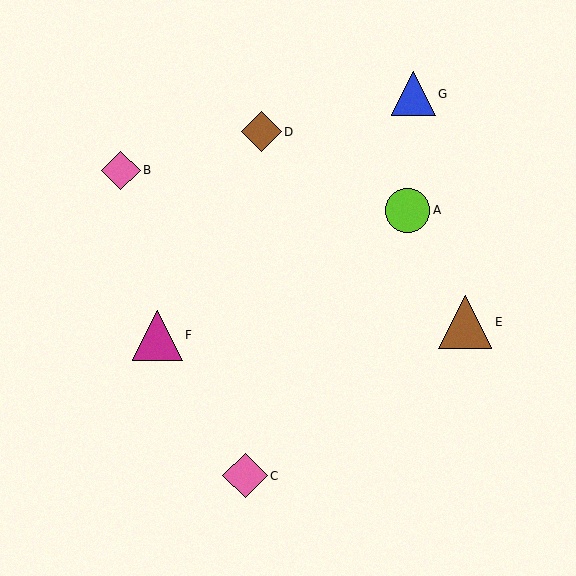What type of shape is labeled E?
Shape E is a brown triangle.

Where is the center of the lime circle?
The center of the lime circle is at (407, 210).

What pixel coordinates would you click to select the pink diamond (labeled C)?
Click at (245, 476) to select the pink diamond C.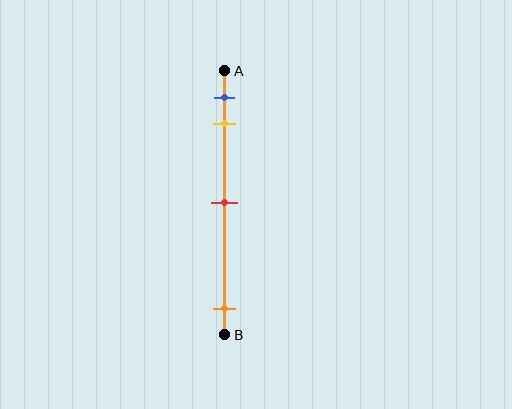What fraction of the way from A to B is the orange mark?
The orange mark is approximately 90% (0.9) of the way from A to B.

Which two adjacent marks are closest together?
The blue and yellow marks are the closest adjacent pair.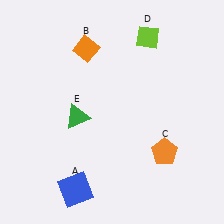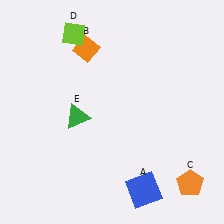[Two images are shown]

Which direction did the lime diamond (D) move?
The lime diamond (D) moved left.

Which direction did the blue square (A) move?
The blue square (A) moved right.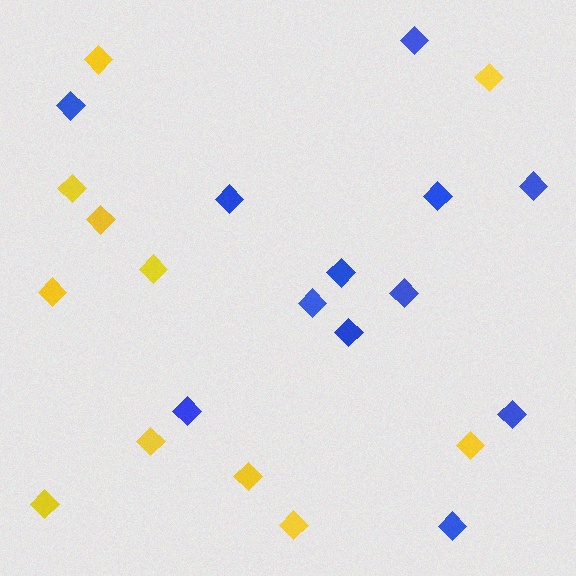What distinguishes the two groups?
There are 2 groups: one group of blue diamonds (12) and one group of yellow diamonds (11).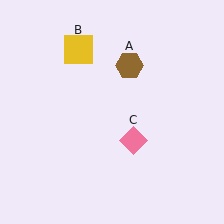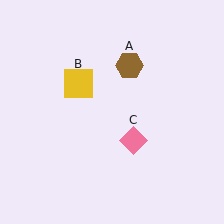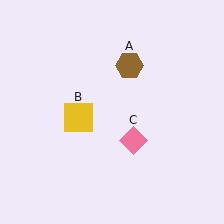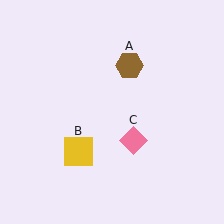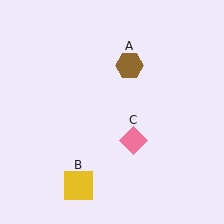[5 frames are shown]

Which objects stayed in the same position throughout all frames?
Brown hexagon (object A) and pink diamond (object C) remained stationary.